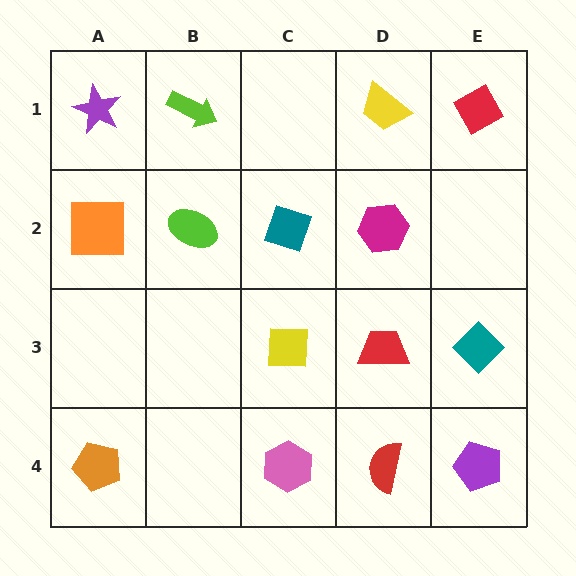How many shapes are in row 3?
3 shapes.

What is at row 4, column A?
An orange pentagon.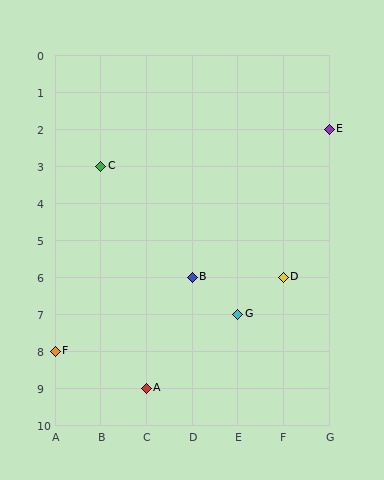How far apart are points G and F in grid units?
Points G and F are 4 columns and 1 row apart (about 4.1 grid units diagonally).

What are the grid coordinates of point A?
Point A is at grid coordinates (C, 9).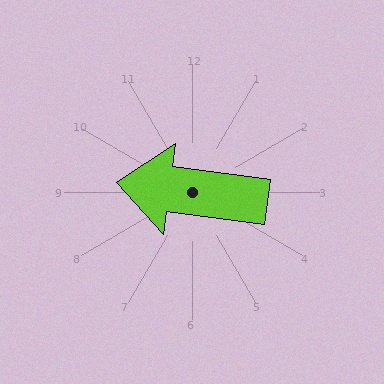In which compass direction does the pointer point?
West.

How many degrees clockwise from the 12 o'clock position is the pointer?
Approximately 278 degrees.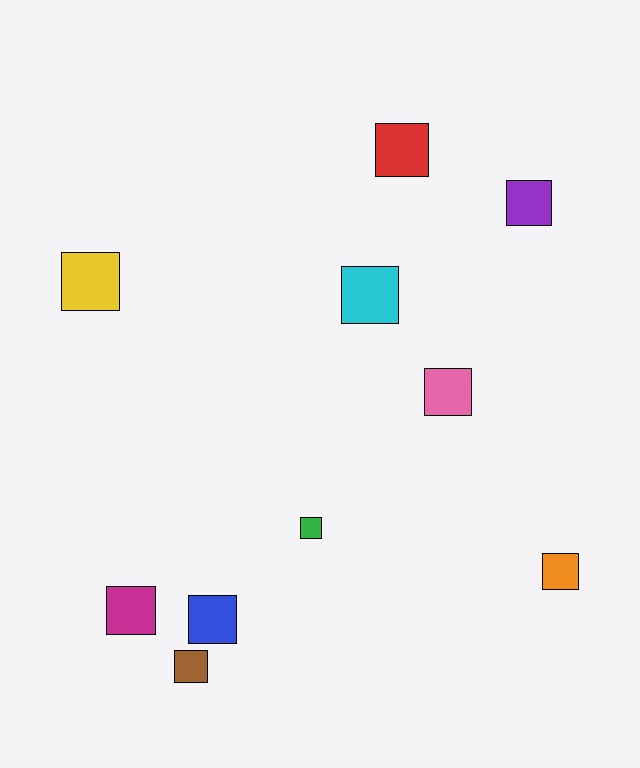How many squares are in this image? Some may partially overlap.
There are 10 squares.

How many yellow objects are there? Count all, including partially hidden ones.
There is 1 yellow object.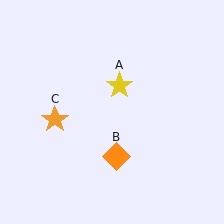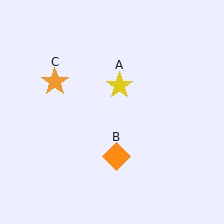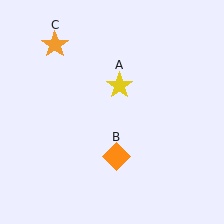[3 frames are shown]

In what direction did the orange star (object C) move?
The orange star (object C) moved up.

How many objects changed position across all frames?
1 object changed position: orange star (object C).